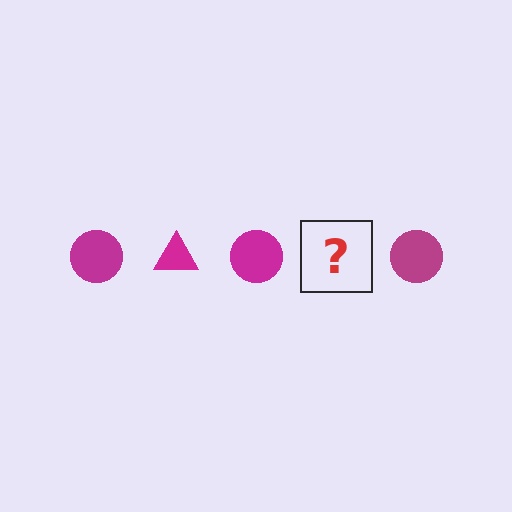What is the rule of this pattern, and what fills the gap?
The rule is that the pattern cycles through circle, triangle shapes in magenta. The gap should be filled with a magenta triangle.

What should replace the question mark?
The question mark should be replaced with a magenta triangle.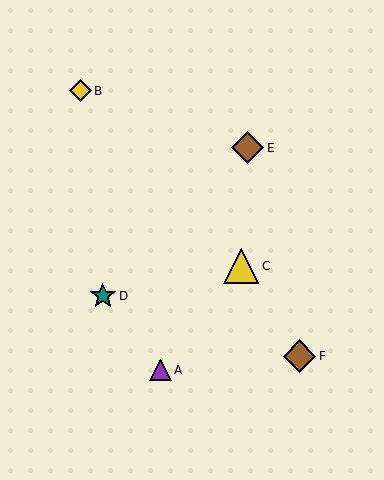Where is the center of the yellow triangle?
The center of the yellow triangle is at (241, 266).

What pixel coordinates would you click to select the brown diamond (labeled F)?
Click at (300, 356) to select the brown diamond F.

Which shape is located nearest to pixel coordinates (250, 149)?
The brown diamond (labeled E) at (248, 148) is nearest to that location.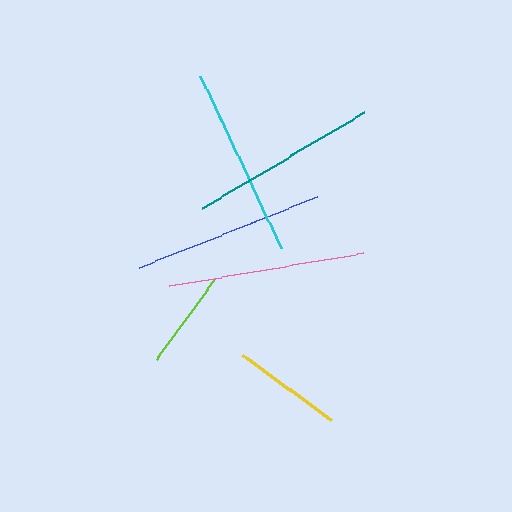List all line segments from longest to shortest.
From longest to shortest: pink, blue, cyan, teal, yellow, lime.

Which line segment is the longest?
The pink line is the longest at approximately 196 pixels.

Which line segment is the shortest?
The lime line is the shortest at approximately 101 pixels.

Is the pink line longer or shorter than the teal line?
The pink line is longer than the teal line.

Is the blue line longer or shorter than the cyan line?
The blue line is longer than the cyan line.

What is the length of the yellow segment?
The yellow segment is approximately 109 pixels long.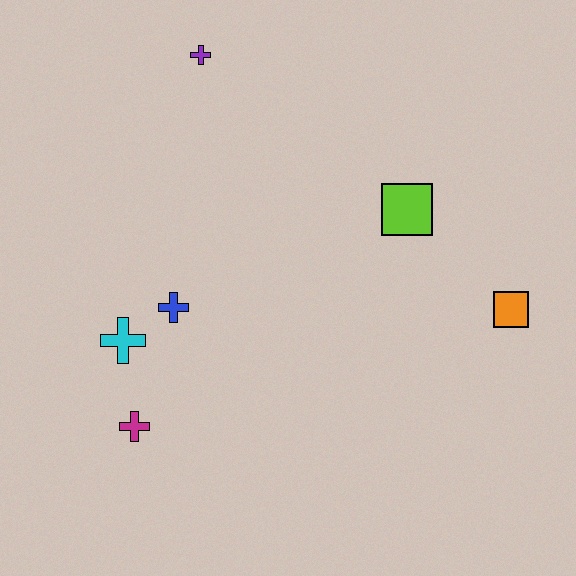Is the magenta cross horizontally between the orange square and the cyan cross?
Yes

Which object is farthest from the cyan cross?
The orange square is farthest from the cyan cross.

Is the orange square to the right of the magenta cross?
Yes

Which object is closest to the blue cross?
The cyan cross is closest to the blue cross.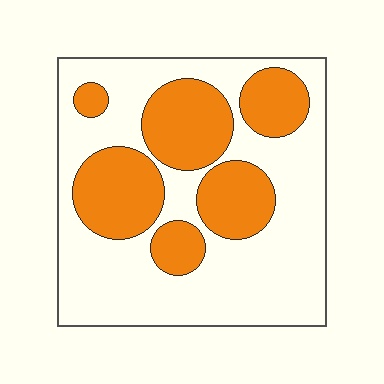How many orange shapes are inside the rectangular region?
6.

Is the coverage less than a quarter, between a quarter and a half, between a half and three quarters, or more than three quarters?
Between a quarter and a half.